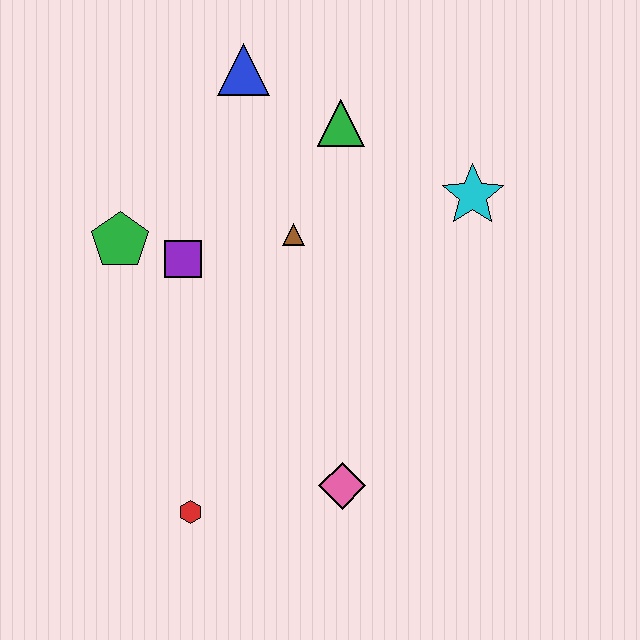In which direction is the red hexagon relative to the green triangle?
The red hexagon is below the green triangle.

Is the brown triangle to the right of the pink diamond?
No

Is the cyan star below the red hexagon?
No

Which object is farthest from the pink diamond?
The blue triangle is farthest from the pink diamond.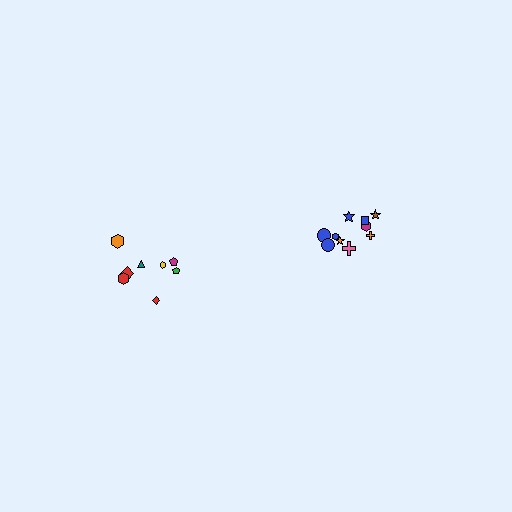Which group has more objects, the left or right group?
The right group.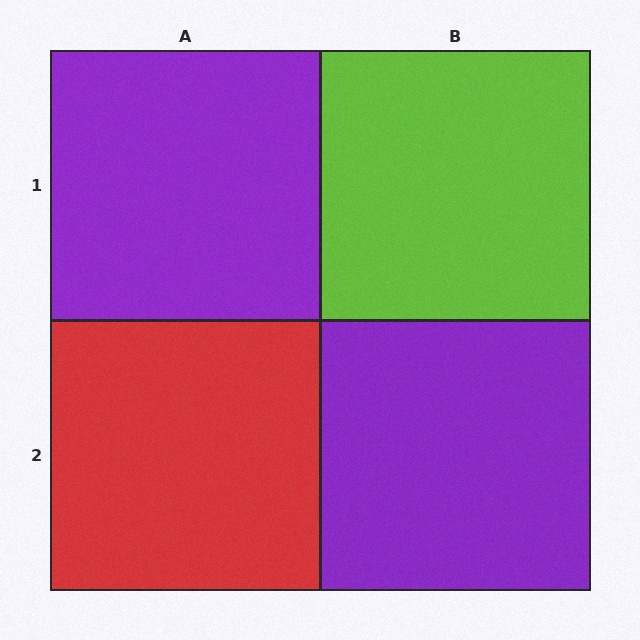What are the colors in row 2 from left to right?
Red, purple.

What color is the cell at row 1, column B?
Lime.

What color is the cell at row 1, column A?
Purple.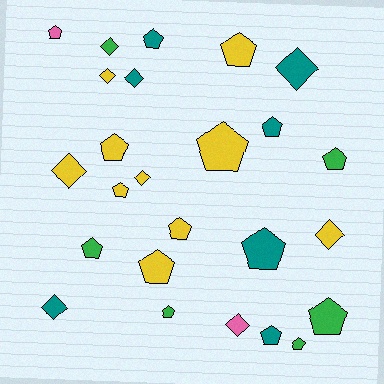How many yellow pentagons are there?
There are 6 yellow pentagons.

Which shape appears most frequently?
Pentagon, with 16 objects.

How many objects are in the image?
There are 25 objects.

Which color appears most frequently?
Yellow, with 10 objects.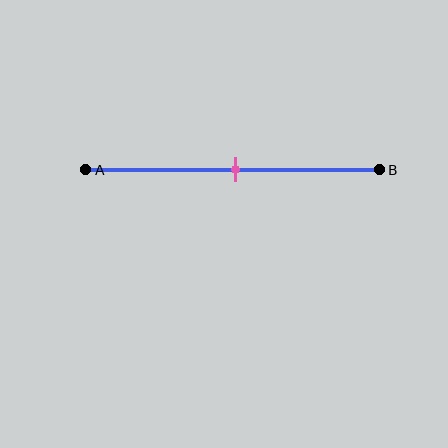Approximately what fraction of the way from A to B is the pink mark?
The pink mark is approximately 50% of the way from A to B.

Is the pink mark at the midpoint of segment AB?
Yes, the mark is approximately at the midpoint.